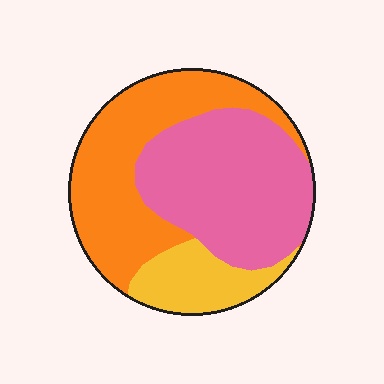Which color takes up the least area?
Yellow, at roughly 15%.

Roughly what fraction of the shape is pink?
Pink takes up between a quarter and a half of the shape.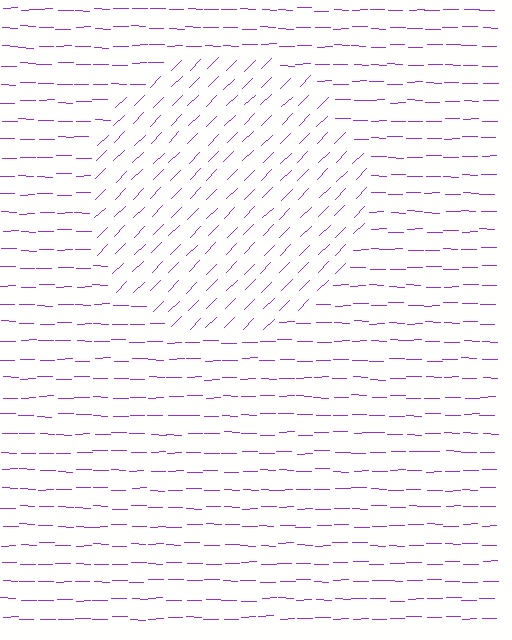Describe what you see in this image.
The image is filled with small purple line segments. A circle region in the image has lines oriented differently from the surrounding lines, creating a visible texture boundary.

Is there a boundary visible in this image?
Yes, there is a texture boundary formed by a change in line orientation.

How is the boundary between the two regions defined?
The boundary is defined purely by a change in line orientation (approximately 45 degrees difference). All lines are the same color and thickness.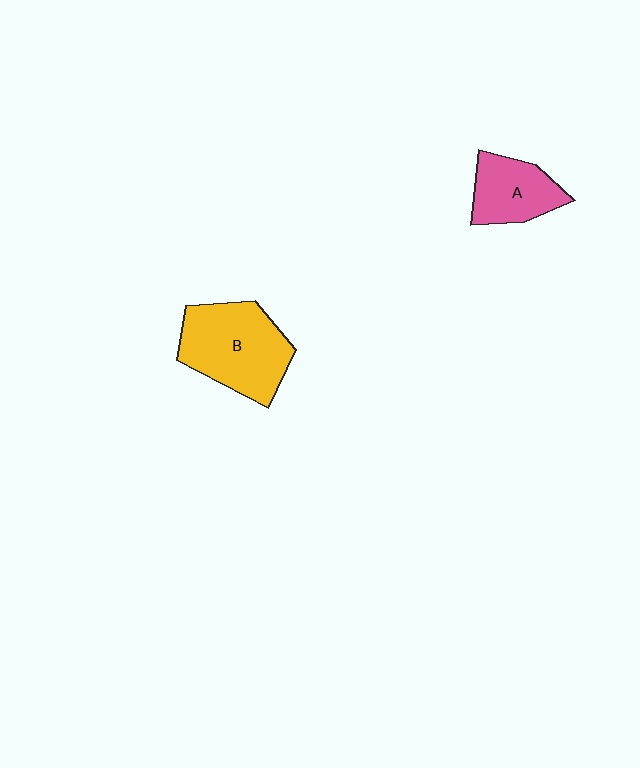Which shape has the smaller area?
Shape A (pink).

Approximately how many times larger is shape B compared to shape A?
Approximately 1.6 times.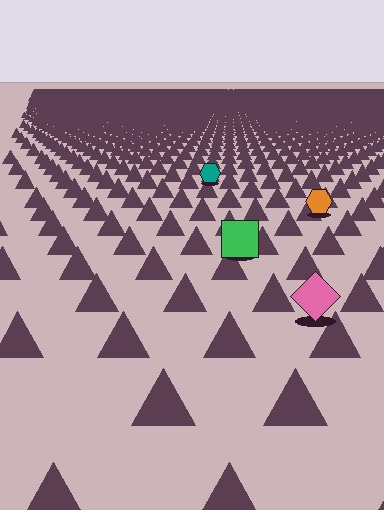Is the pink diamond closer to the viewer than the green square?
Yes. The pink diamond is closer — you can tell from the texture gradient: the ground texture is coarser near it.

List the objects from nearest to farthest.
From nearest to farthest: the pink diamond, the green square, the orange hexagon, the teal hexagon.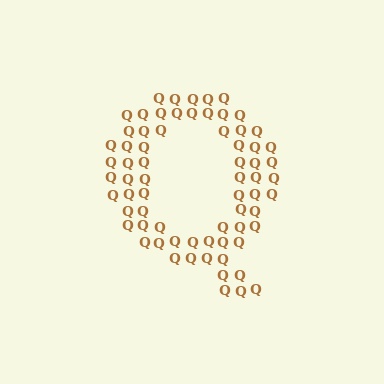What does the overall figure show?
The overall figure shows the letter Q.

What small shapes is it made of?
It is made of small letter Q's.